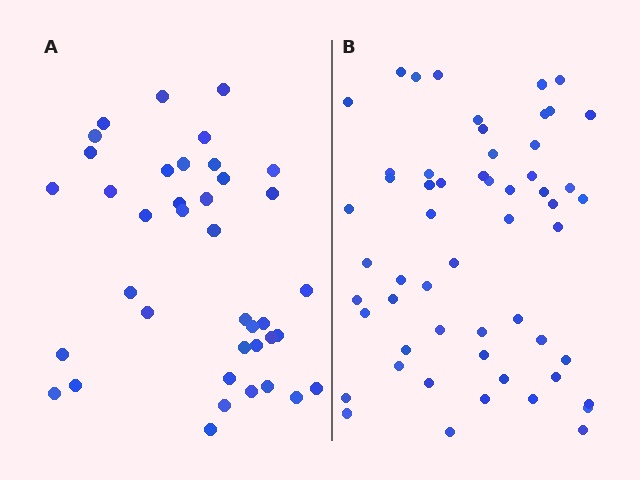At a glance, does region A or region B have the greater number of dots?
Region B (the right region) has more dots.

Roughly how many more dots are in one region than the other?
Region B has approximately 15 more dots than region A.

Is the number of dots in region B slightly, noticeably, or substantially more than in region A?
Region B has noticeably more, but not dramatically so. The ratio is roughly 1.4 to 1.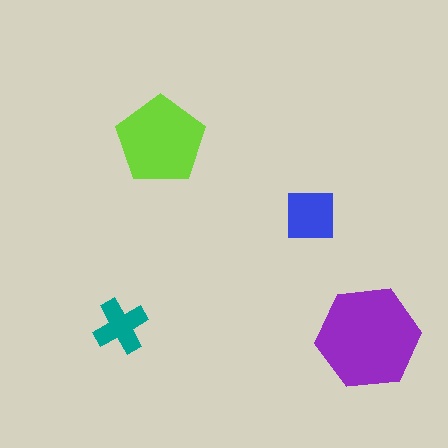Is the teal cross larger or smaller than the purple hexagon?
Smaller.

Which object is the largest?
The purple hexagon.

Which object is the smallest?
The teal cross.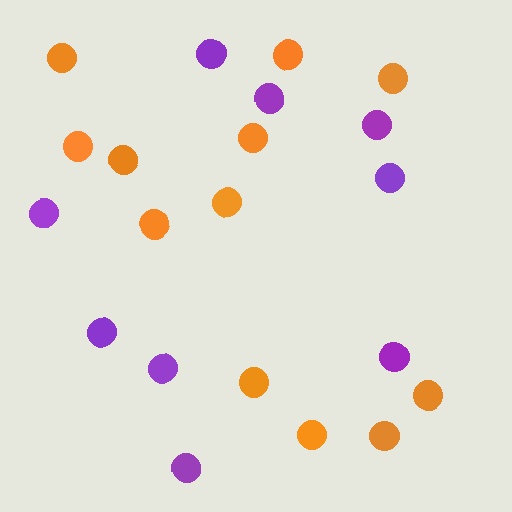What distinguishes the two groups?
There are 2 groups: one group of purple circles (9) and one group of orange circles (12).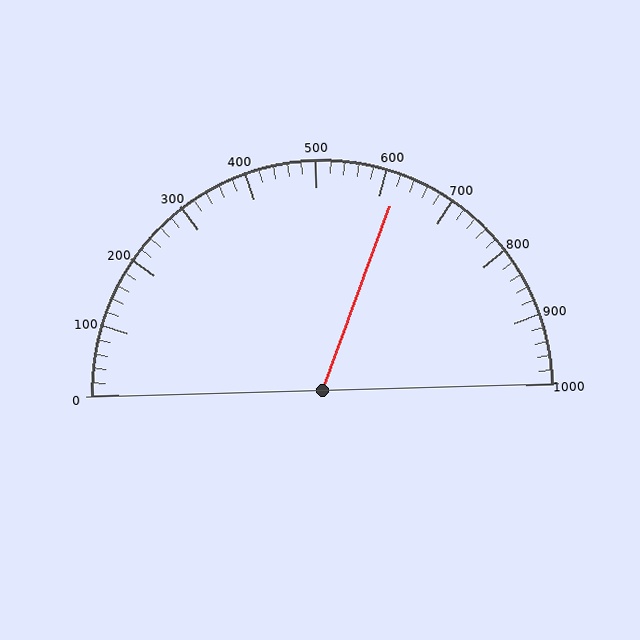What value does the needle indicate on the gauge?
The needle indicates approximately 620.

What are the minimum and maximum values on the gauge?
The gauge ranges from 0 to 1000.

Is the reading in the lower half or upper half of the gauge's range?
The reading is in the upper half of the range (0 to 1000).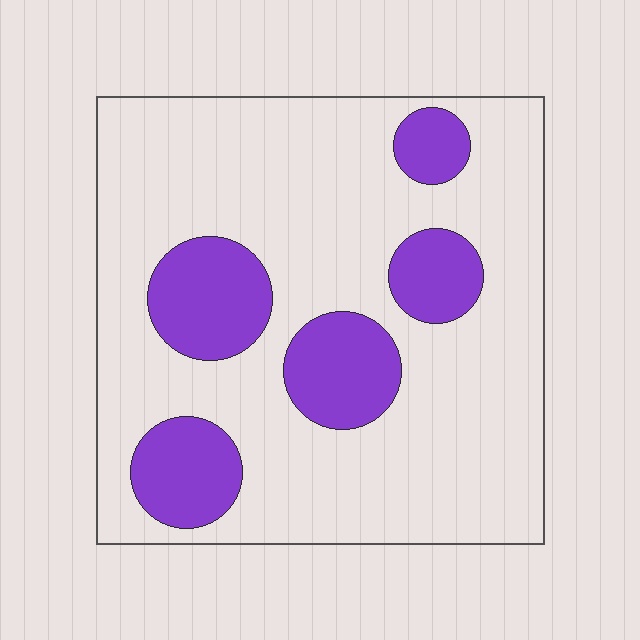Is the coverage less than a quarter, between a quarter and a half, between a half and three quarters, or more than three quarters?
Less than a quarter.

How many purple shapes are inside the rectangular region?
5.